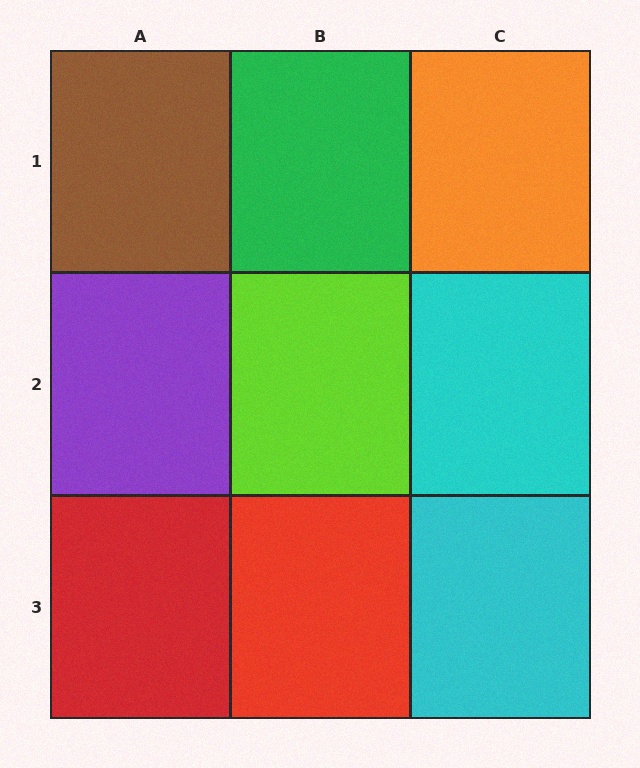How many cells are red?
2 cells are red.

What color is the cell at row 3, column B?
Red.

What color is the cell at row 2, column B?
Lime.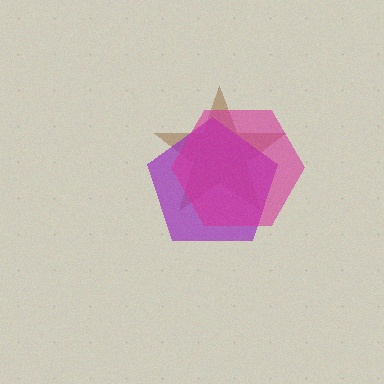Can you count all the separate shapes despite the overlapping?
Yes, there are 3 separate shapes.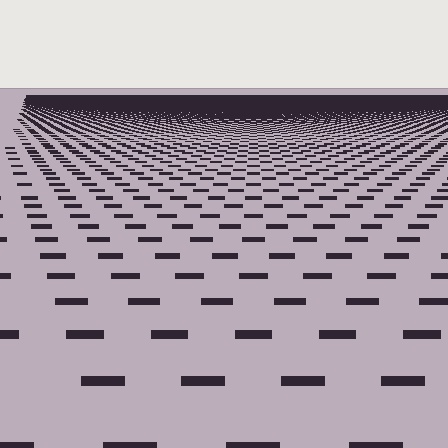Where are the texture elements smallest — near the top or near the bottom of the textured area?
Near the top.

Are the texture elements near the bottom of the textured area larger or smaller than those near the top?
Larger. Near the bottom, elements are closer to the viewer and appear at a bigger on-screen size.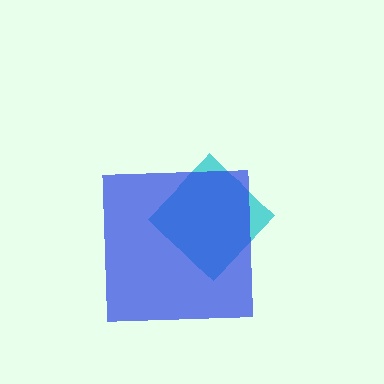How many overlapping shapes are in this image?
There are 2 overlapping shapes in the image.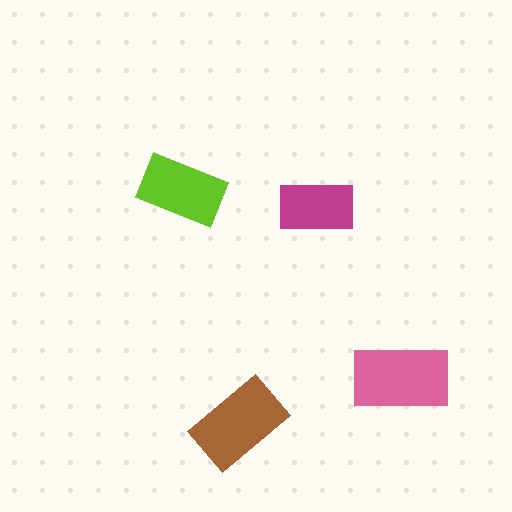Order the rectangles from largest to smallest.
the pink one, the brown one, the lime one, the magenta one.